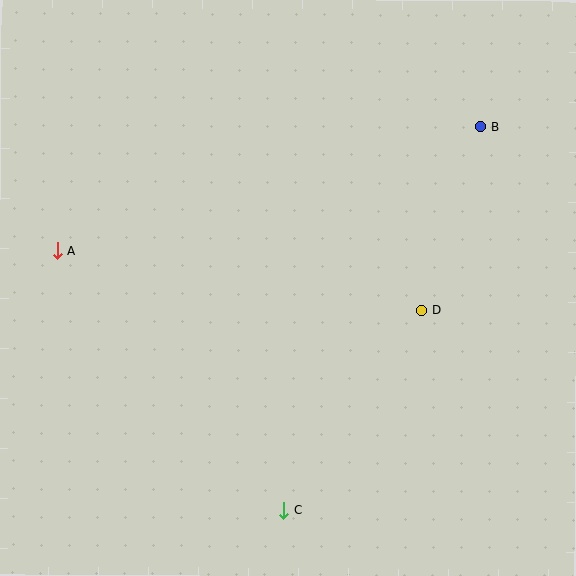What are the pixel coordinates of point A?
Point A is at (57, 250).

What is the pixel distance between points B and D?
The distance between B and D is 192 pixels.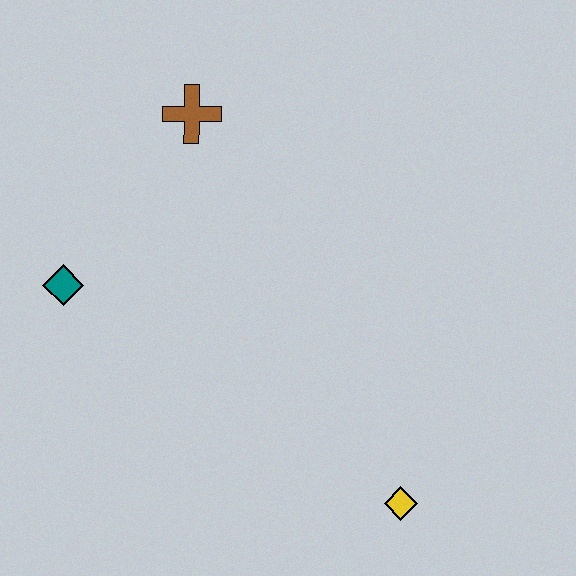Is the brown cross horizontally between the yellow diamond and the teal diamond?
Yes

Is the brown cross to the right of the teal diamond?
Yes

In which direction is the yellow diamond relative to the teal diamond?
The yellow diamond is to the right of the teal diamond.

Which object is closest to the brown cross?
The teal diamond is closest to the brown cross.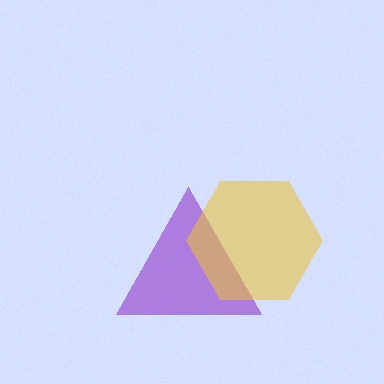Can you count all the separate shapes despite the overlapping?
Yes, there are 2 separate shapes.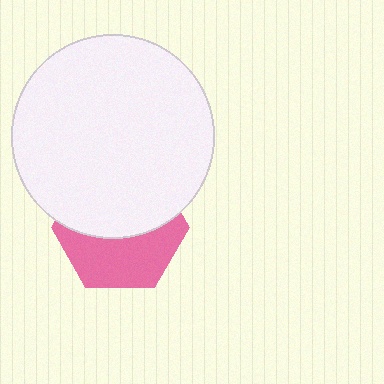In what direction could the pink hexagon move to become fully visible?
The pink hexagon could move down. That would shift it out from behind the white circle entirely.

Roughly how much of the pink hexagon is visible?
About half of it is visible (roughly 46%).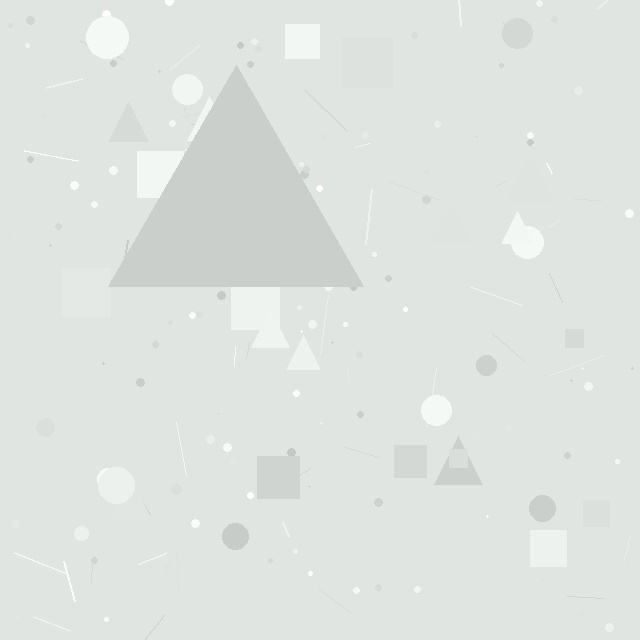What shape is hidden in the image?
A triangle is hidden in the image.